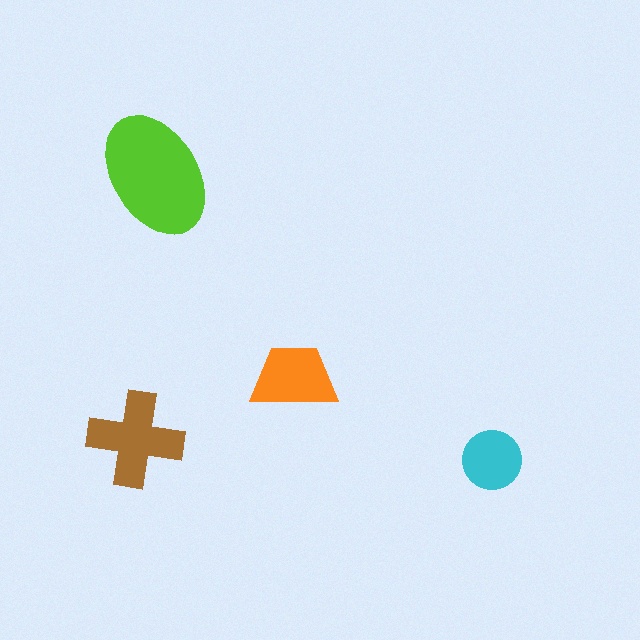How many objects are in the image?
There are 4 objects in the image.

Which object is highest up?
The lime ellipse is topmost.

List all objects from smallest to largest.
The cyan circle, the orange trapezoid, the brown cross, the lime ellipse.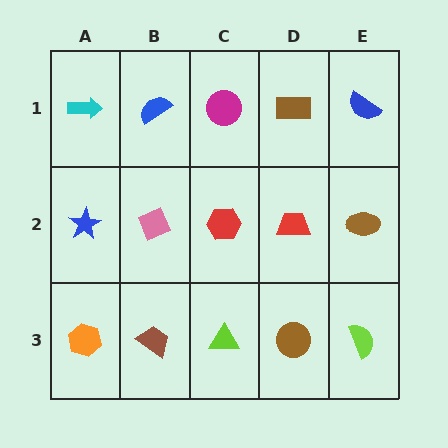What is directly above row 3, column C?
A red hexagon.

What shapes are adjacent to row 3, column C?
A red hexagon (row 2, column C), a brown trapezoid (row 3, column B), a brown circle (row 3, column D).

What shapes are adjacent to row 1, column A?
A blue star (row 2, column A), a blue semicircle (row 1, column B).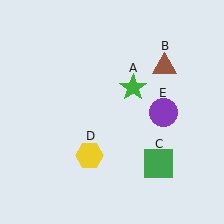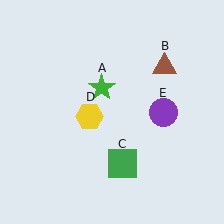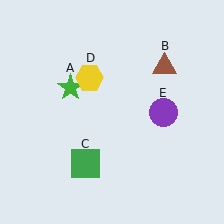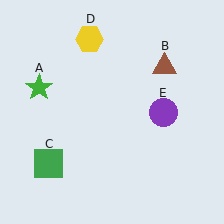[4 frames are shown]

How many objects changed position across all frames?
3 objects changed position: green star (object A), green square (object C), yellow hexagon (object D).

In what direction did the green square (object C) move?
The green square (object C) moved left.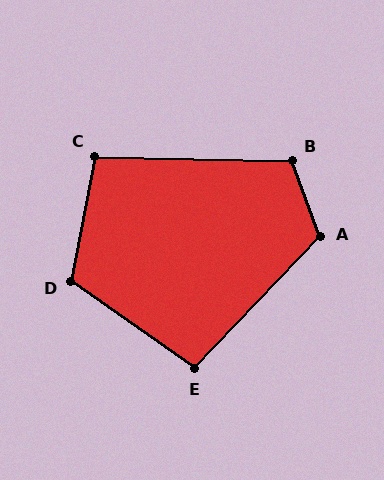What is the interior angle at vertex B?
Approximately 111 degrees (obtuse).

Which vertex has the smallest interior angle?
E, at approximately 99 degrees.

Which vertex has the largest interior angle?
A, at approximately 116 degrees.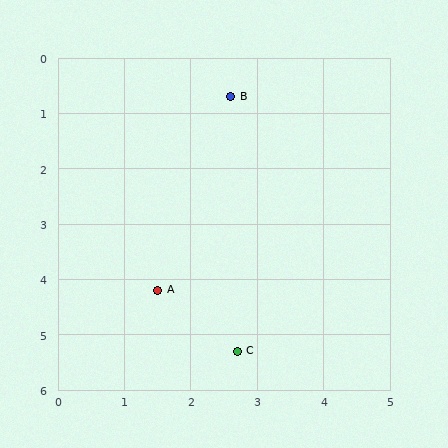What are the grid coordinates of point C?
Point C is at approximately (2.7, 5.3).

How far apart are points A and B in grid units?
Points A and B are about 3.7 grid units apart.